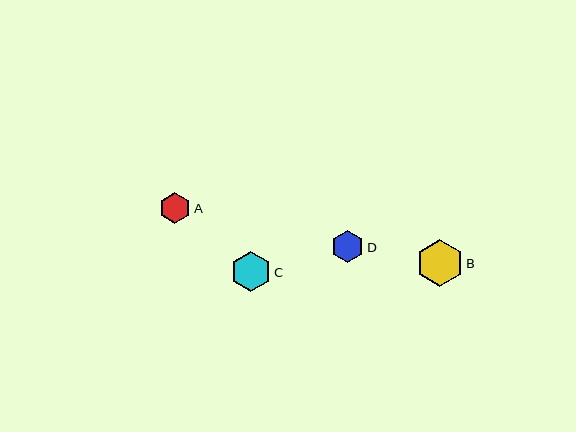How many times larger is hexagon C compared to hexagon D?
Hexagon C is approximately 1.2 times the size of hexagon D.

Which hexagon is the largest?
Hexagon B is the largest with a size of approximately 47 pixels.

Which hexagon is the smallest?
Hexagon A is the smallest with a size of approximately 31 pixels.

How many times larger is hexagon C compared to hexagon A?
Hexagon C is approximately 1.3 times the size of hexagon A.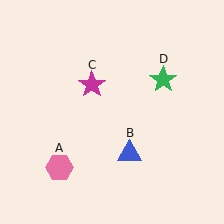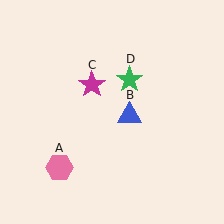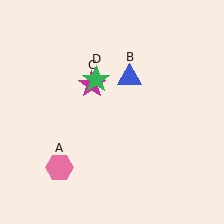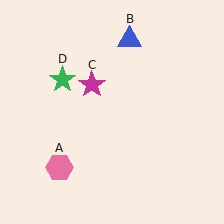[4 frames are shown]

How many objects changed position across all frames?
2 objects changed position: blue triangle (object B), green star (object D).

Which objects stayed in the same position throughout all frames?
Pink hexagon (object A) and magenta star (object C) remained stationary.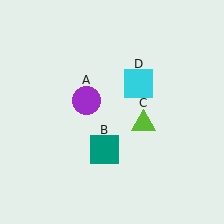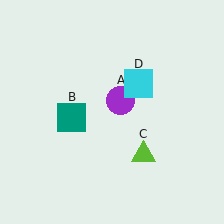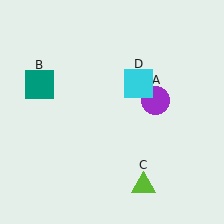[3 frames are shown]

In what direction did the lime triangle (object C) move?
The lime triangle (object C) moved down.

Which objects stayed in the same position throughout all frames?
Cyan square (object D) remained stationary.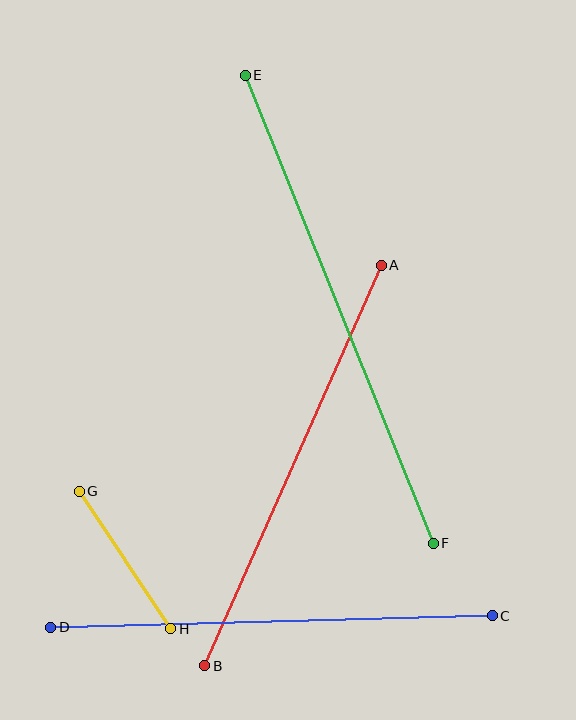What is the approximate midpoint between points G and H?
The midpoint is at approximately (125, 560) pixels.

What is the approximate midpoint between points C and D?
The midpoint is at approximately (272, 621) pixels.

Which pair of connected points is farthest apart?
Points E and F are farthest apart.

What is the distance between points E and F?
The distance is approximately 504 pixels.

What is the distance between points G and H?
The distance is approximately 165 pixels.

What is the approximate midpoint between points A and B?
The midpoint is at approximately (293, 465) pixels.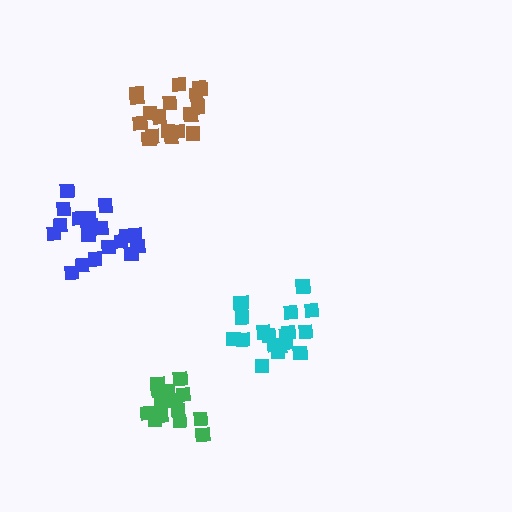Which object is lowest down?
The green cluster is bottommost.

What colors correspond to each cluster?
The clusters are colored: cyan, brown, blue, green.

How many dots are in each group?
Group 1: 19 dots, Group 2: 18 dots, Group 3: 20 dots, Group 4: 15 dots (72 total).